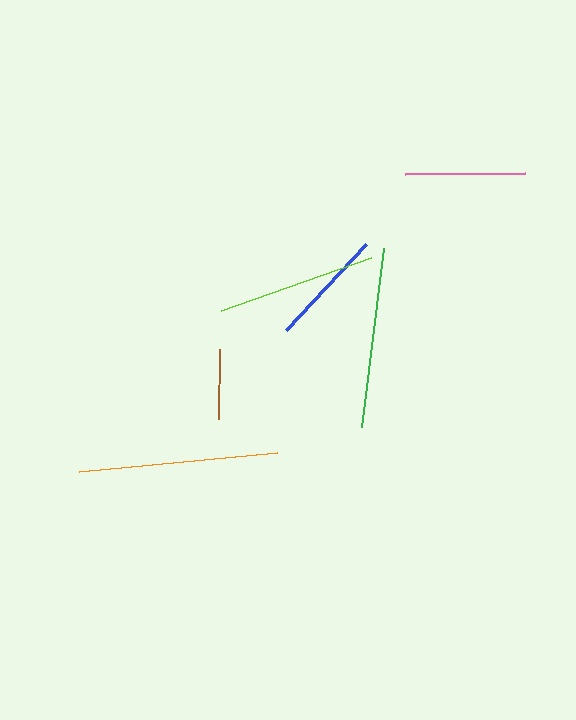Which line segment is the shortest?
The brown line is the shortest at approximately 70 pixels.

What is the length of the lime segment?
The lime segment is approximately 159 pixels long.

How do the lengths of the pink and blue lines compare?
The pink and blue lines are approximately the same length.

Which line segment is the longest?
The orange line is the longest at approximately 199 pixels.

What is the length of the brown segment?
The brown segment is approximately 70 pixels long.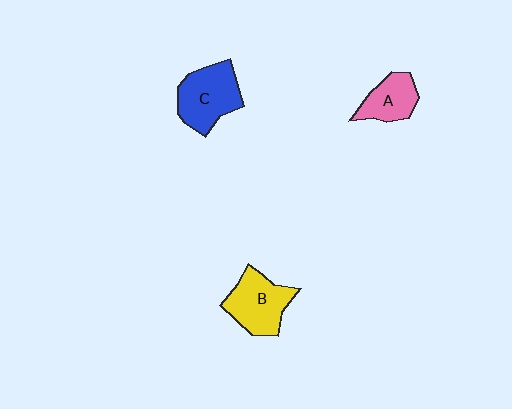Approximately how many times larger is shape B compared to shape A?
Approximately 1.4 times.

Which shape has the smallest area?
Shape A (pink).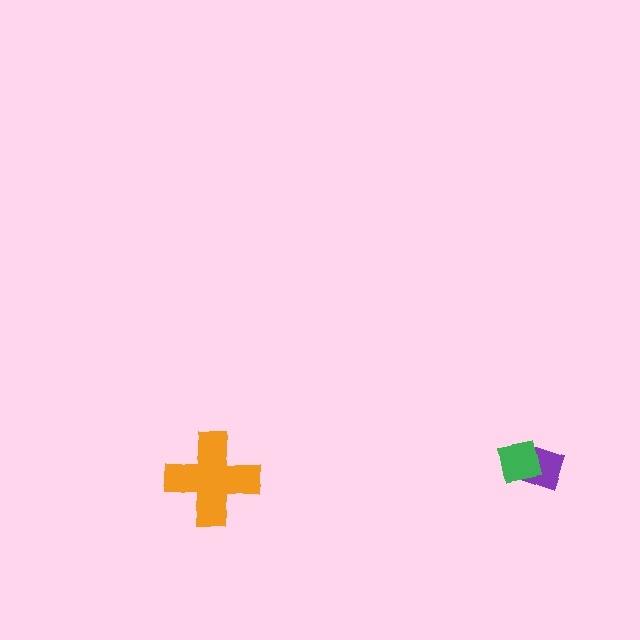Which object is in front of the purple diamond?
The green square is in front of the purple diamond.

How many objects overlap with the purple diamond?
1 object overlaps with the purple diamond.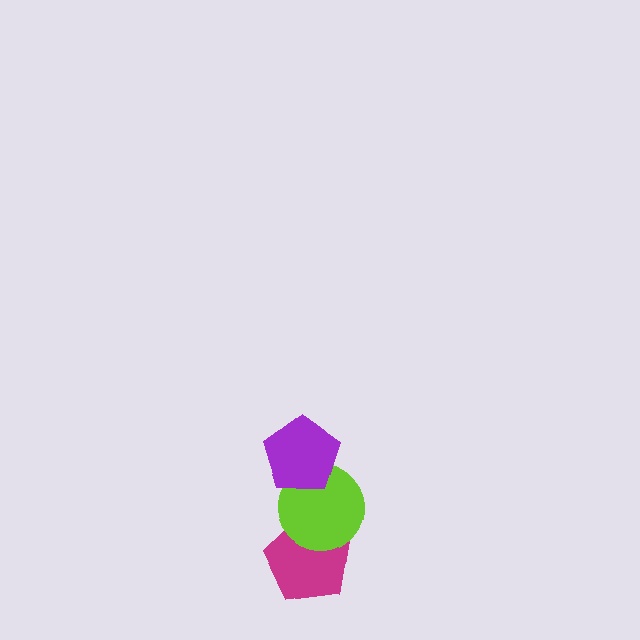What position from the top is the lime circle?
The lime circle is 2nd from the top.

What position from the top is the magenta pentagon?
The magenta pentagon is 3rd from the top.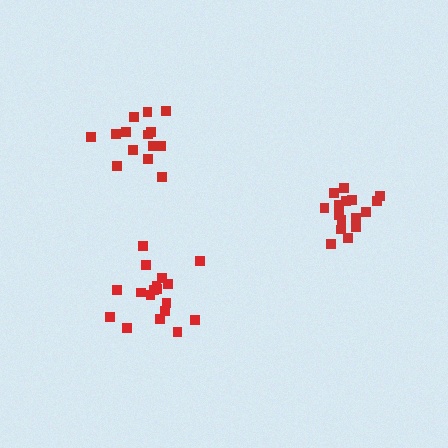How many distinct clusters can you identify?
There are 3 distinct clusters.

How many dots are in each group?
Group 1: 16 dots, Group 2: 14 dots, Group 3: 18 dots (48 total).